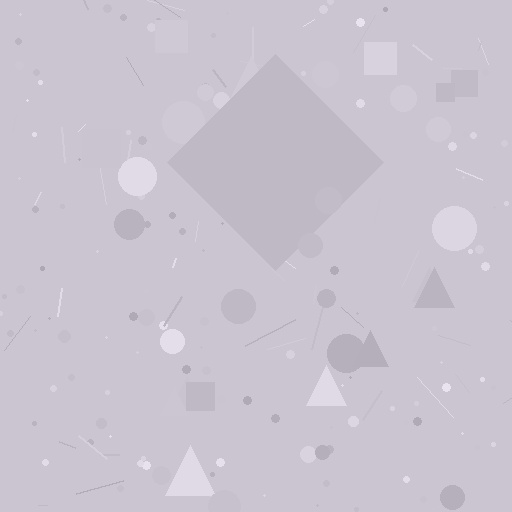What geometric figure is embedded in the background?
A diamond is embedded in the background.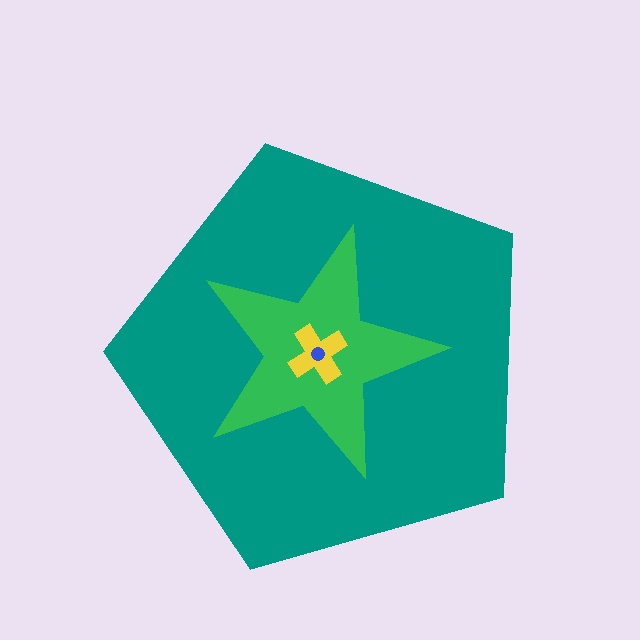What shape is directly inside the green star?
The yellow cross.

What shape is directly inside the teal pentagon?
The green star.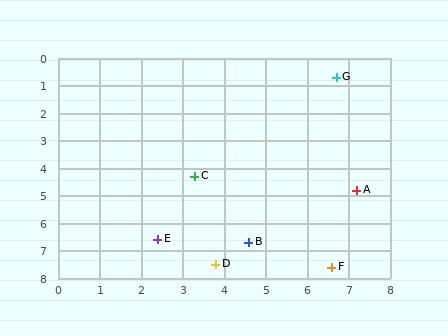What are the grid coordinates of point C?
Point C is at approximately (3.3, 4.3).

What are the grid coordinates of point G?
Point G is at approximately (6.7, 0.7).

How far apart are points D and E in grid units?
Points D and E are about 1.7 grid units apart.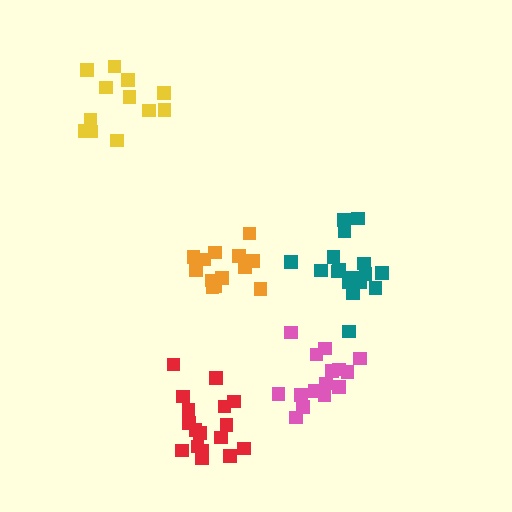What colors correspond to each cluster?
The clusters are colored: orange, red, teal, yellow, pink.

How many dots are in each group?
Group 1: 13 dots, Group 2: 17 dots, Group 3: 18 dots, Group 4: 12 dots, Group 5: 15 dots (75 total).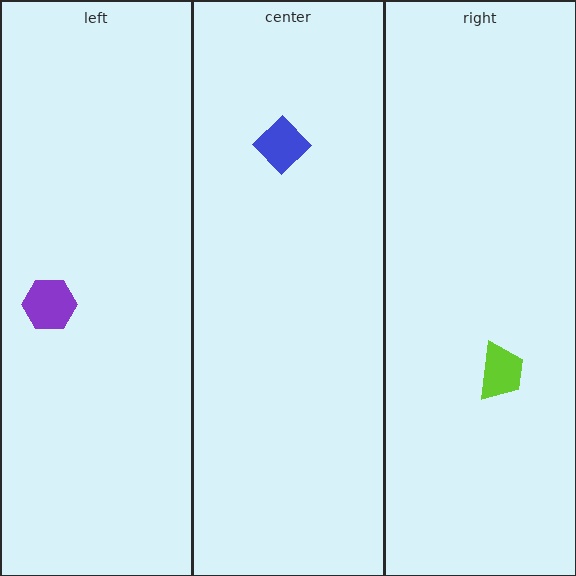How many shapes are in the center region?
1.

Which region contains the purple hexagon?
The left region.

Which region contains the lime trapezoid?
The right region.